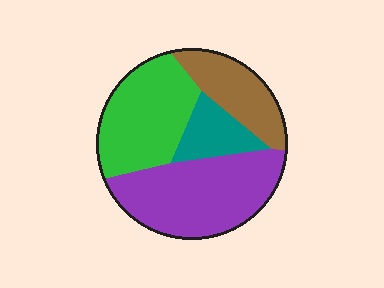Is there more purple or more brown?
Purple.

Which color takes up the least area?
Teal, at roughly 10%.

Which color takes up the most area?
Purple, at roughly 40%.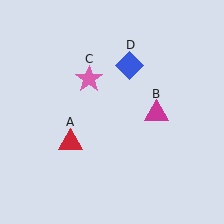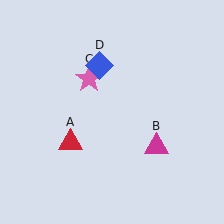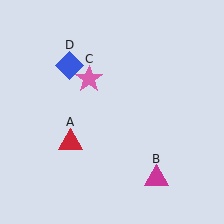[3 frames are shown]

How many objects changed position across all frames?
2 objects changed position: magenta triangle (object B), blue diamond (object D).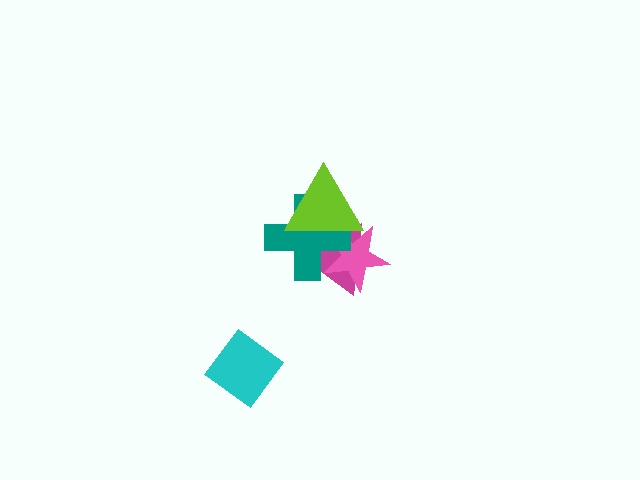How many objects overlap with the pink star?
3 objects overlap with the pink star.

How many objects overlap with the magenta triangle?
3 objects overlap with the magenta triangle.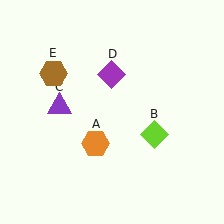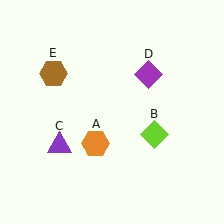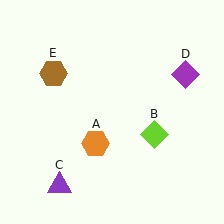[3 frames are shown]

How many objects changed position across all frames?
2 objects changed position: purple triangle (object C), purple diamond (object D).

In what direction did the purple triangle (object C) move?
The purple triangle (object C) moved down.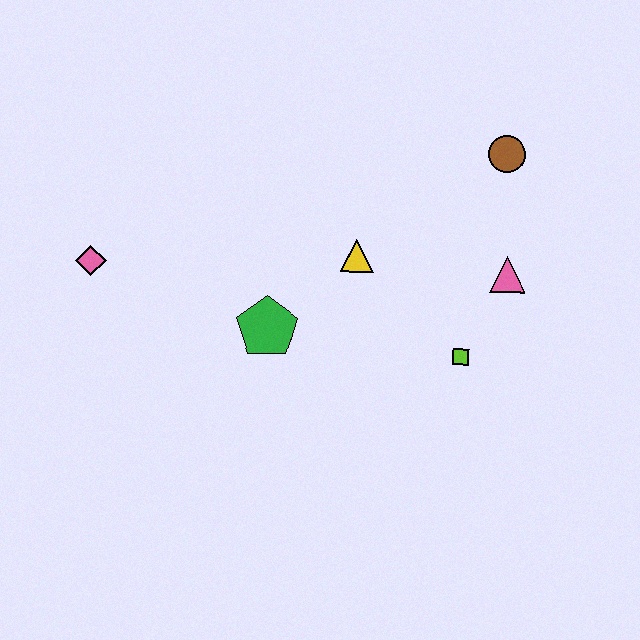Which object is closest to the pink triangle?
The lime square is closest to the pink triangle.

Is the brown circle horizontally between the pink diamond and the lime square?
No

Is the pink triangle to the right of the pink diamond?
Yes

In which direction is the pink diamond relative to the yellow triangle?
The pink diamond is to the left of the yellow triangle.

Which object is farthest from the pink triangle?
The pink diamond is farthest from the pink triangle.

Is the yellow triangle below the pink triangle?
No